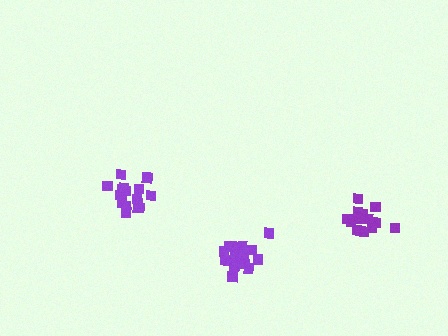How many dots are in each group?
Group 1: 17 dots, Group 2: 18 dots, Group 3: 15 dots (50 total).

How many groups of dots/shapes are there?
There are 3 groups.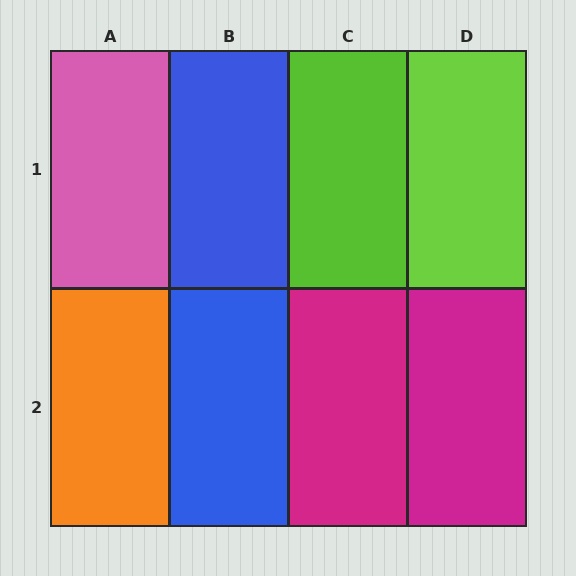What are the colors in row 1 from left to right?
Pink, blue, lime, lime.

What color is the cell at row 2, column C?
Magenta.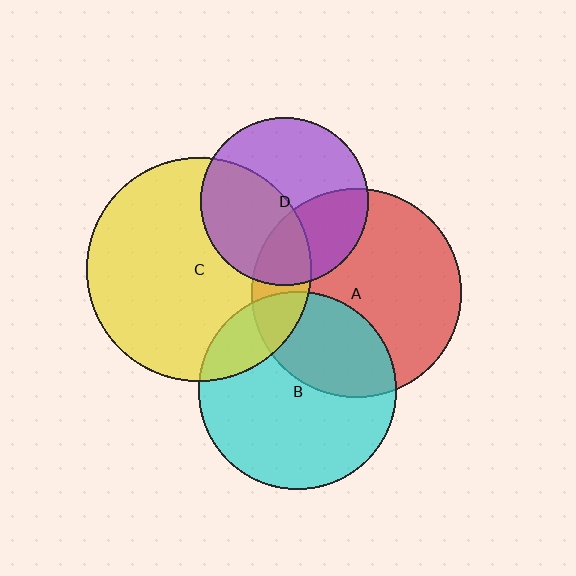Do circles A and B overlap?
Yes.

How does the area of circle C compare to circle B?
Approximately 1.3 times.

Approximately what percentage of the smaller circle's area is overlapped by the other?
Approximately 35%.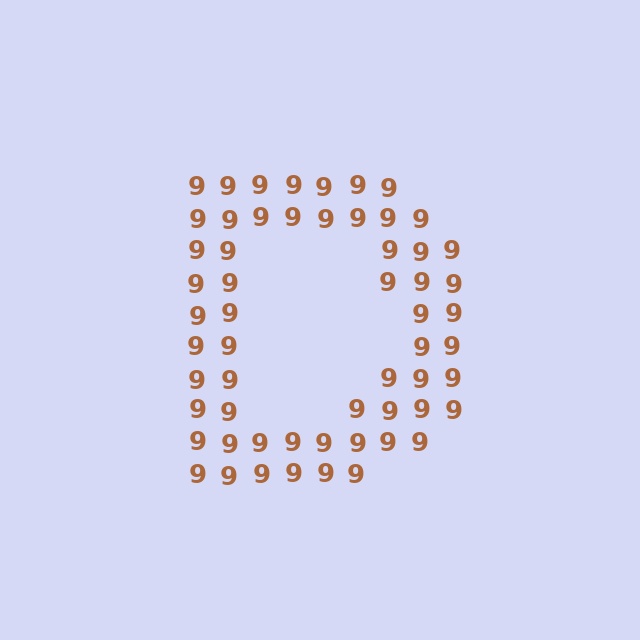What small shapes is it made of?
It is made of small digit 9's.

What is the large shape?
The large shape is the letter D.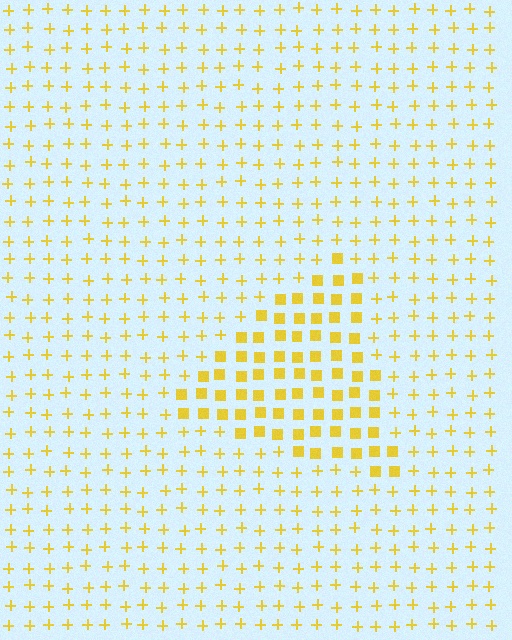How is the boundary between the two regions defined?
The boundary is defined by a change in element shape: squares inside vs. plus signs outside. All elements share the same color and spacing.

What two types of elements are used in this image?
The image uses squares inside the triangle region and plus signs outside it.